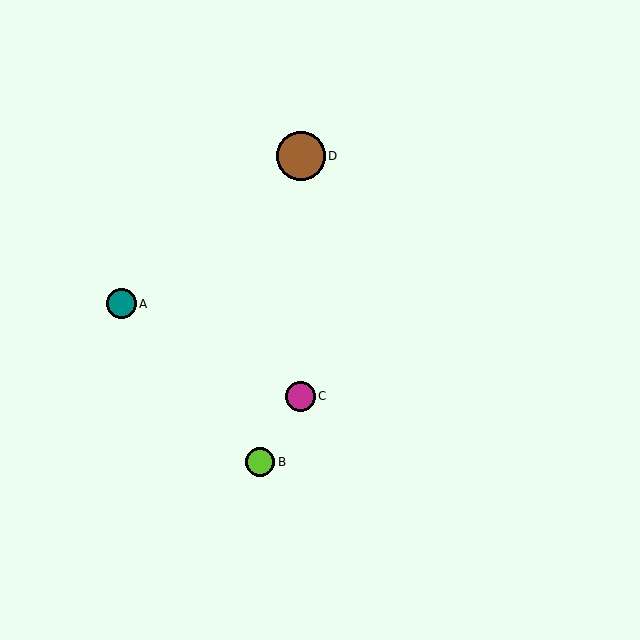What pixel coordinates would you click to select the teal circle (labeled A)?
Click at (121, 304) to select the teal circle A.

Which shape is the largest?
The brown circle (labeled D) is the largest.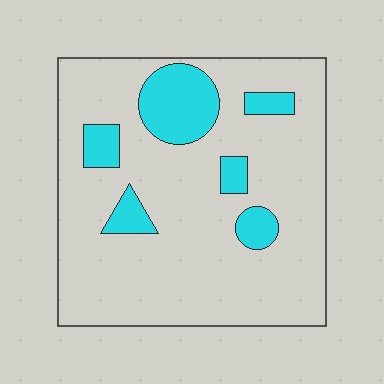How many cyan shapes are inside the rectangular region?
6.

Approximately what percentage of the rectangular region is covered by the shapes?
Approximately 15%.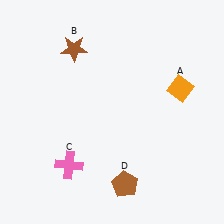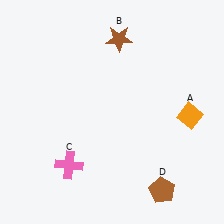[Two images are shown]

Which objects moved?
The objects that moved are: the orange diamond (A), the brown star (B), the brown pentagon (D).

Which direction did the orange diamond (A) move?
The orange diamond (A) moved down.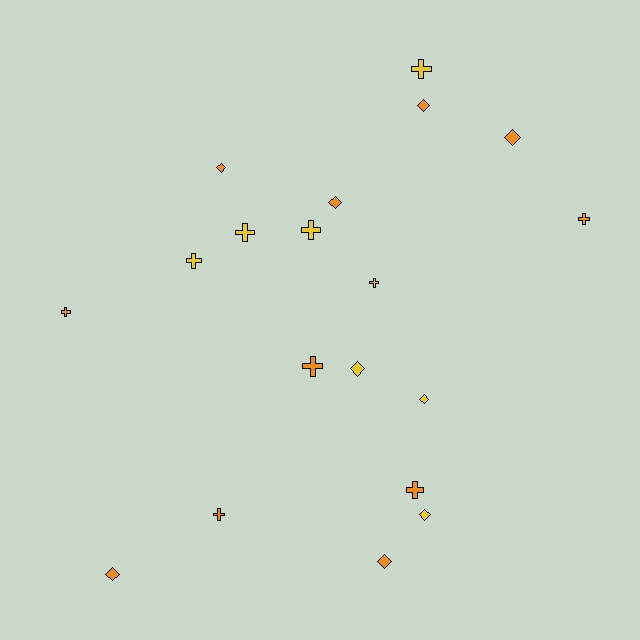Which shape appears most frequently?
Cross, with 10 objects.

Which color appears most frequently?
Orange, with 11 objects.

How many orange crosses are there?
There are 5 orange crosses.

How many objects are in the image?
There are 19 objects.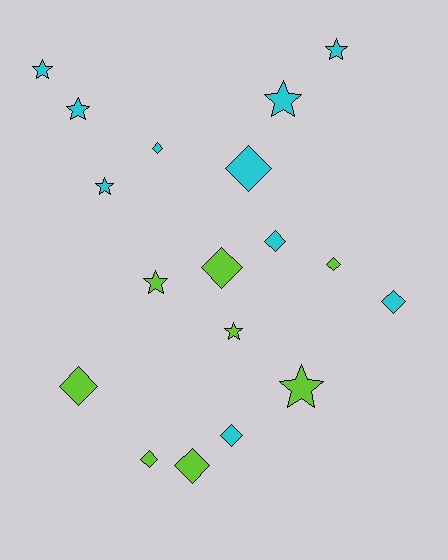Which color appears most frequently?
Cyan, with 10 objects.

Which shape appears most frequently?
Diamond, with 10 objects.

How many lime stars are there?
There are 3 lime stars.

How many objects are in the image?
There are 18 objects.